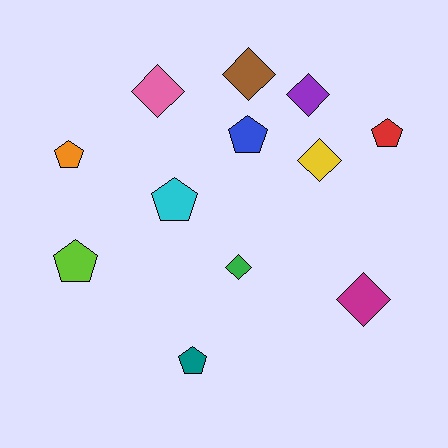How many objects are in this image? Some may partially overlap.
There are 12 objects.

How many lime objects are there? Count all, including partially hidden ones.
There is 1 lime object.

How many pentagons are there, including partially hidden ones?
There are 6 pentagons.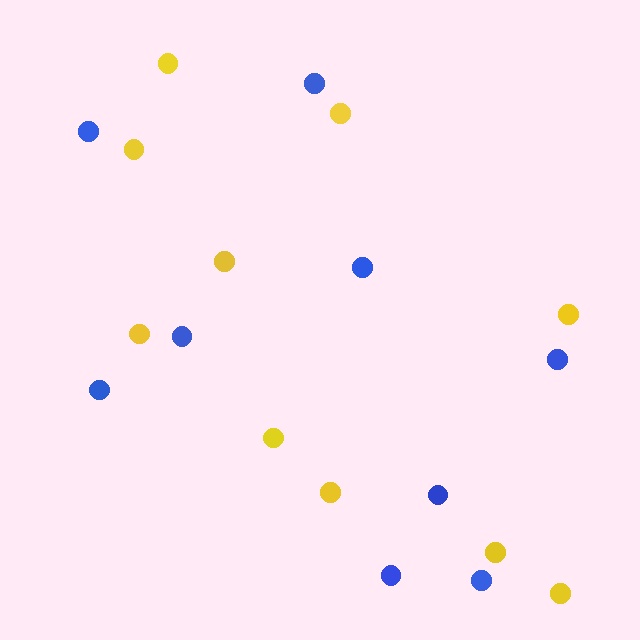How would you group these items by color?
There are 2 groups: one group of blue circles (9) and one group of yellow circles (10).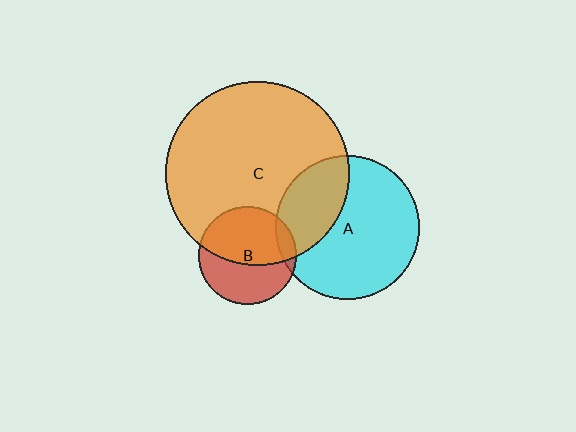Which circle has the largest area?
Circle C (orange).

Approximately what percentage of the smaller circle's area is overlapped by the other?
Approximately 55%.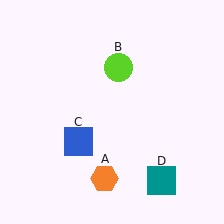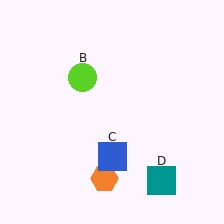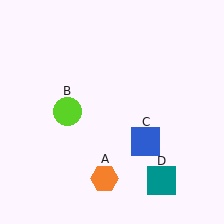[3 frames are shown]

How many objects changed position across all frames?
2 objects changed position: lime circle (object B), blue square (object C).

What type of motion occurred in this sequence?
The lime circle (object B), blue square (object C) rotated counterclockwise around the center of the scene.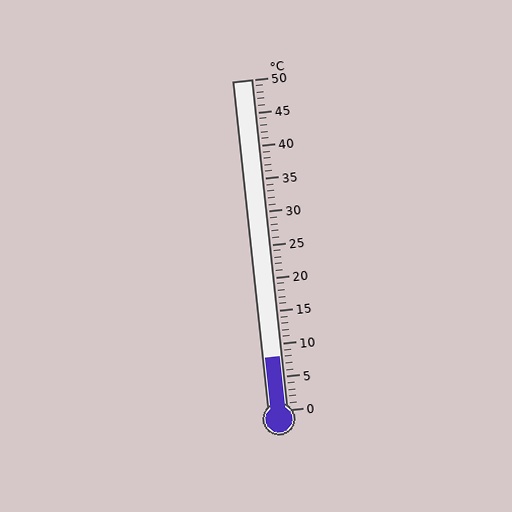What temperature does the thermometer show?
The thermometer shows approximately 8°C.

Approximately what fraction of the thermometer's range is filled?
The thermometer is filled to approximately 15% of its range.